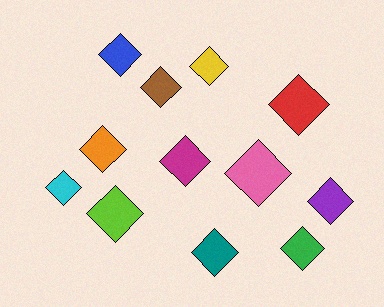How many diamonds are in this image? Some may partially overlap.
There are 12 diamonds.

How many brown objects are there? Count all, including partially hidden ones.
There is 1 brown object.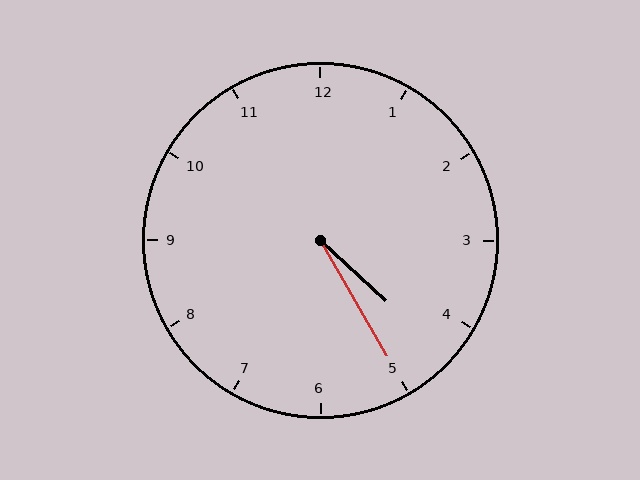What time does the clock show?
4:25.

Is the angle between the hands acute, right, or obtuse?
It is acute.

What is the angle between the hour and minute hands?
Approximately 18 degrees.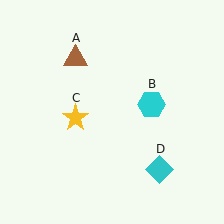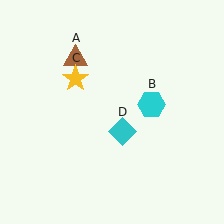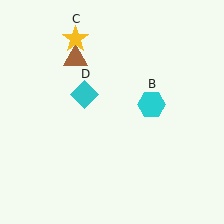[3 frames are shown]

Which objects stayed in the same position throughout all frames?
Brown triangle (object A) and cyan hexagon (object B) remained stationary.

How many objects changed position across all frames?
2 objects changed position: yellow star (object C), cyan diamond (object D).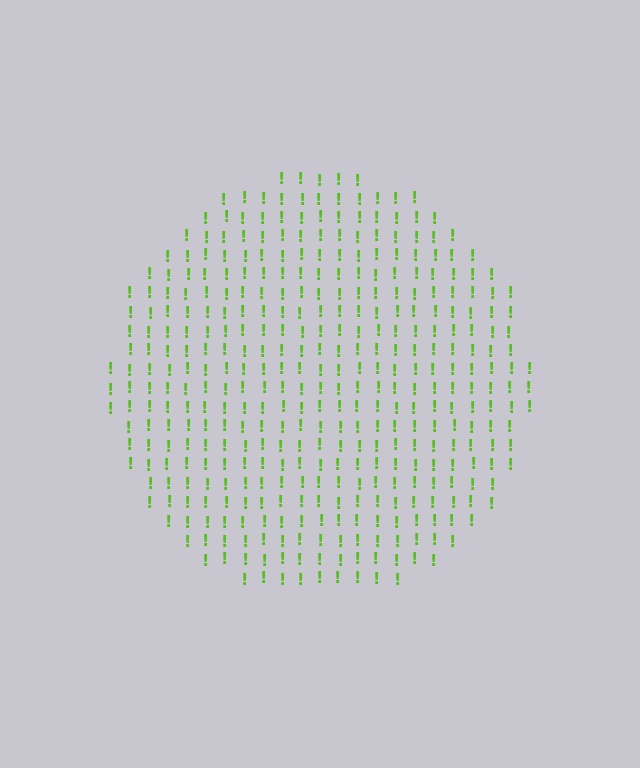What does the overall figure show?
The overall figure shows a circle.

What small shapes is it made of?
It is made of small exclamation marks.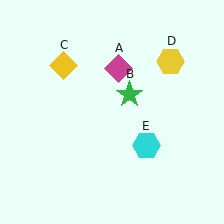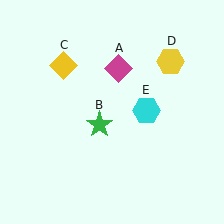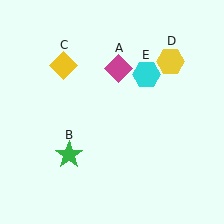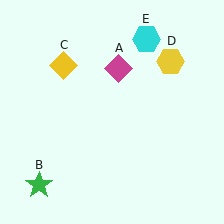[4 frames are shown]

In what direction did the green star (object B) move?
The green star (object B) moved down and to the left.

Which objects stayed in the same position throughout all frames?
Magenta diamond (object A) and yellow diamond (object C) and yellow hexagon (object D) remained stationary.